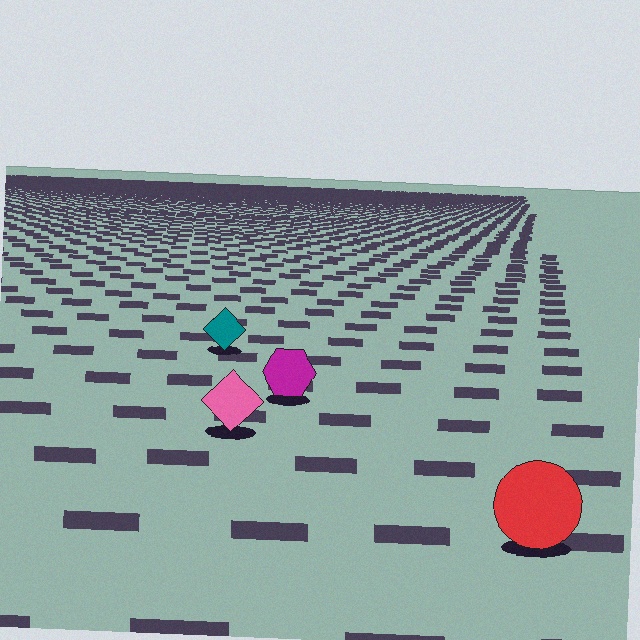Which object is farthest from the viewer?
The teal diamond is farthest from the viewer. It appears smaller and the ground texture around it is denser.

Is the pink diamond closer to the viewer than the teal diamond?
Yes. The pink diamond is closer — you can tell from the texture gradient: the ground texture is coarser near it.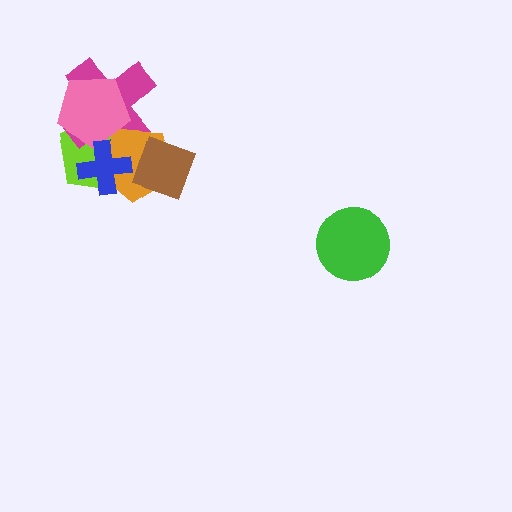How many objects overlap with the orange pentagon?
5 objects overlap with the orange pentagon.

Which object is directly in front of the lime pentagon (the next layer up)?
The magenta cross is directly in front of the lime pentagon.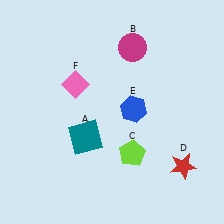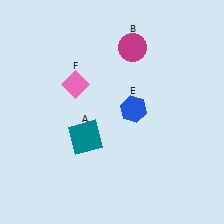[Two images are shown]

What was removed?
The lime pentagon (C), the red star (D) were removed in Image 2.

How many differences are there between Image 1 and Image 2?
There are 2 differences between the two images.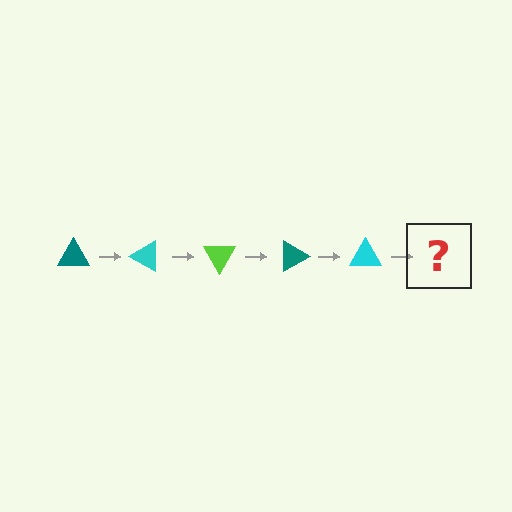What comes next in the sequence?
The next element should be a lime triangle, rotated 150 degrees from the start.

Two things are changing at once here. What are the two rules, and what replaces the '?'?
The two rules are that it rotates 30 degrees each step and the color cycles through teal, cyan, and lime. The '?' should be a lime triangle, rotated 150 degrees from the start.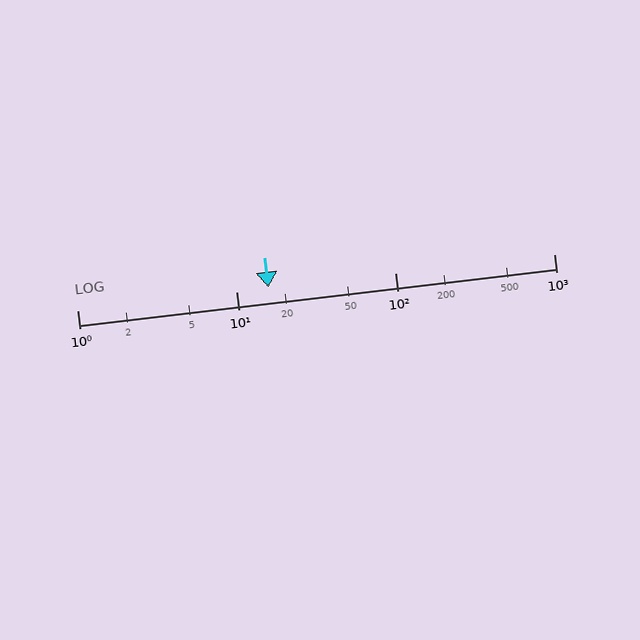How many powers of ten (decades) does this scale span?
The scale spans 3 decades, from 1 to 1000.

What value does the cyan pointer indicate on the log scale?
The pointer indicates approximately 16.